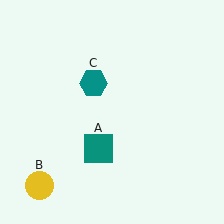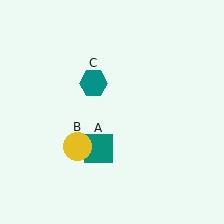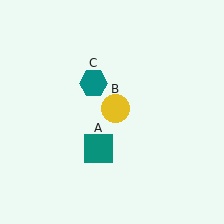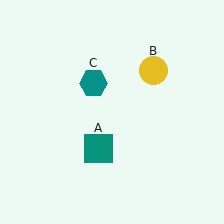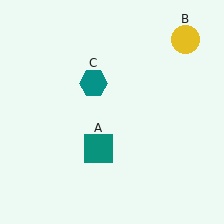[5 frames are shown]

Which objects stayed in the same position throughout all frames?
Teal square (object A) and teal hexagon (object C) remained stationary.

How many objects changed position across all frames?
1 object changed position: yellow circle (object B).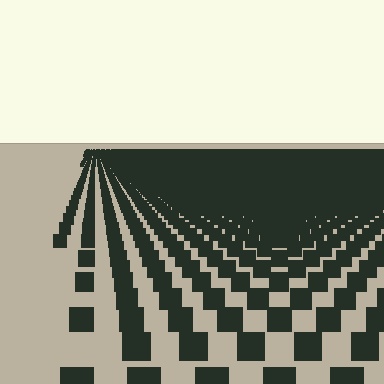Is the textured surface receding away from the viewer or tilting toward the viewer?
The surface is receding away from the viewer. Texture elements get smaller and denser toward the top.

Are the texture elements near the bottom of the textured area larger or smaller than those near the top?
Larger. Near the bottom, elements are closer to the viewer and appear at a bigger on-screen size.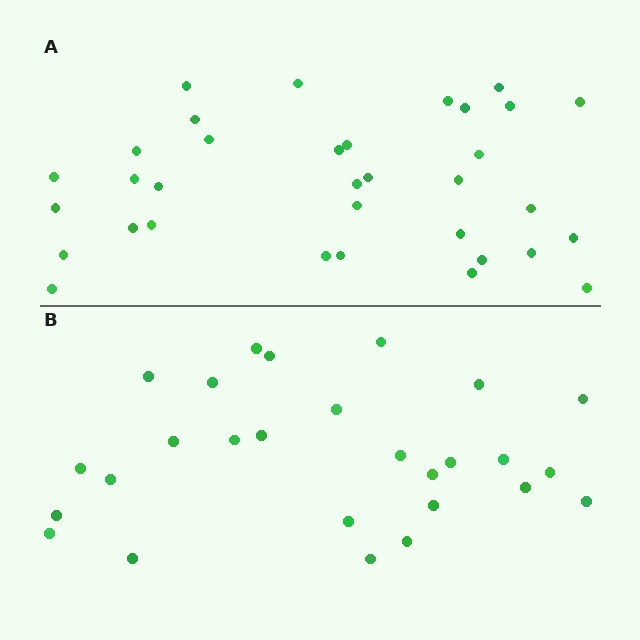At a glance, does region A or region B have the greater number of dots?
Region A (the top region) has more dots.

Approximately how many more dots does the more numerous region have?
Region A has roughly 8 or so more dots than region B.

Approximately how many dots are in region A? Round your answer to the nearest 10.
About 30 dots. (The exact count is 34, which rounds to 30.)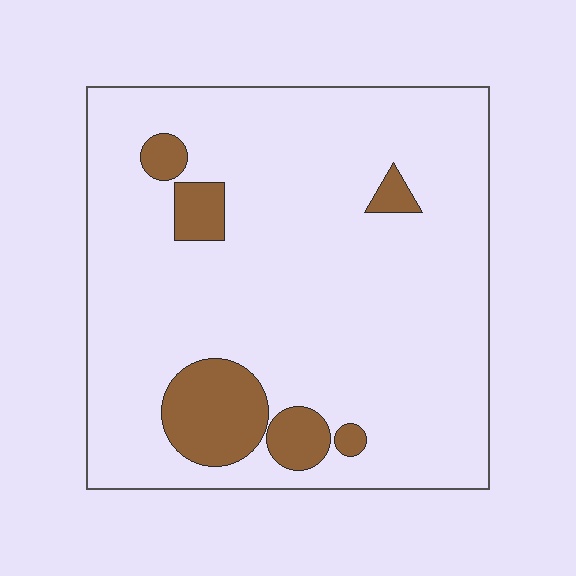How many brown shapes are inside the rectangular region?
6.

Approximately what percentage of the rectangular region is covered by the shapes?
Approximately 10%.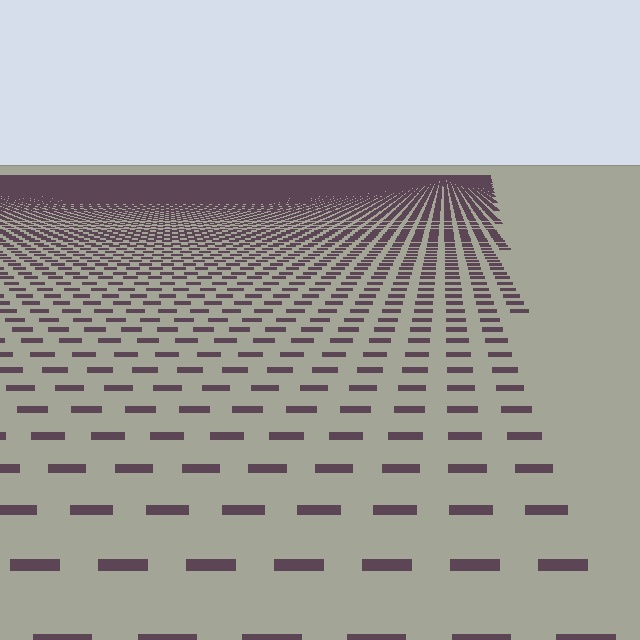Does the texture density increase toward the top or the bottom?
Density increases toward the top.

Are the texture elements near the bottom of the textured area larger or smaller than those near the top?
Larger. Near the bottom, elements are closer to the viewer and appear at a bigger on-screen size.